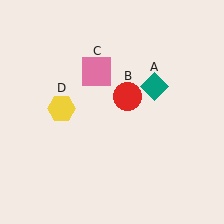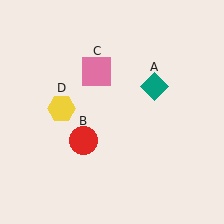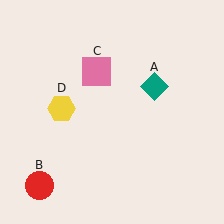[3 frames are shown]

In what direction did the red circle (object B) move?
The red circle (object B) moved down and to the left.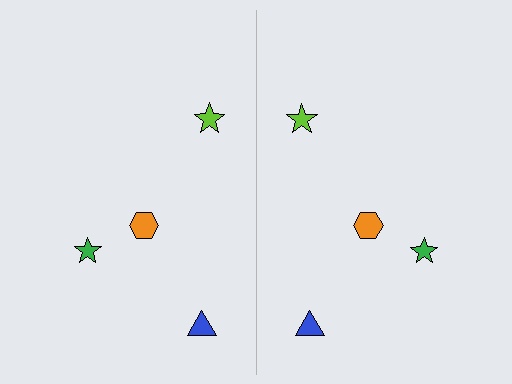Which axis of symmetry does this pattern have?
The pattern has a vertical axis of symmetry running through the center of the image.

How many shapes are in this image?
There are 8 shapes in this image.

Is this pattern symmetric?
Yes, this pattern has bilateral (reflection) symmetry.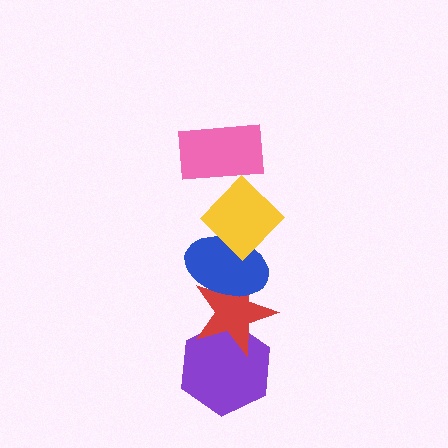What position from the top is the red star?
The red star is 4th from the top.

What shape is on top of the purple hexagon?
The red star is on top of the purple hexagon.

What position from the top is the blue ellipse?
The blue ellipse is 3rd from the top.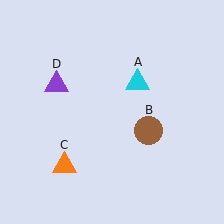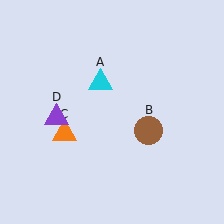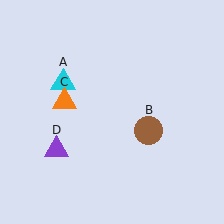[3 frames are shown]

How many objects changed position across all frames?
3 objects changed position: cyan triangle (object A), orange triangle (object C), purple triangle (object D).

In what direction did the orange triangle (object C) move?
The orange triangle (object C) moved up.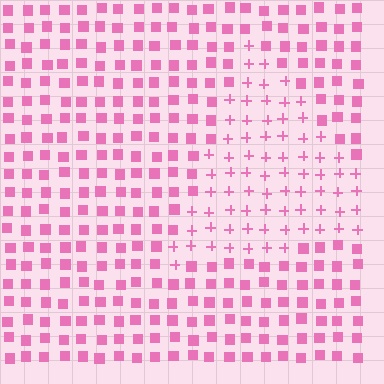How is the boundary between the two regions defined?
The boundary is defined by a change in element shape: plus signs inside vs. squares outside. All elements share the same color and spacing.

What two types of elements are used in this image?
The image uses plus signs inside the triangle region and squares outside it.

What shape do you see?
I see a triangle.